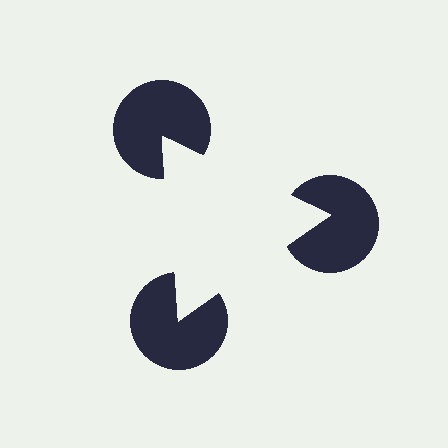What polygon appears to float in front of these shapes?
An illusory triangle — its edges are inferred from the aligned wedge cuts in the pac-man discs, not physically drawn.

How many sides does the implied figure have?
3 sides.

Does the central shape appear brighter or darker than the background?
It typically appears slightly brighter than the background, even though no actual brightness change is drawn.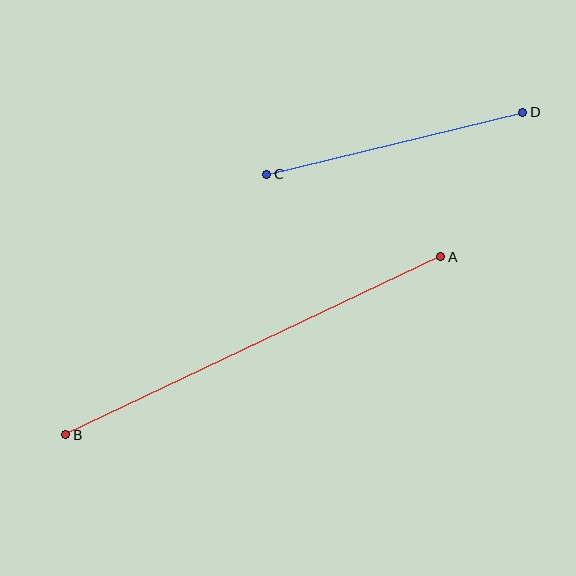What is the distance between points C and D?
The distance is approximately 263 pixels.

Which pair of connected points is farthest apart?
Points A and B are farthest apart.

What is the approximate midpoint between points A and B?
The midpoint is at approximately (253, 346) pixels.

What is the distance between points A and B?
The distance is approximately 415 pixels.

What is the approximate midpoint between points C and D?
The midpoint is at approximately (395, 143) pixels.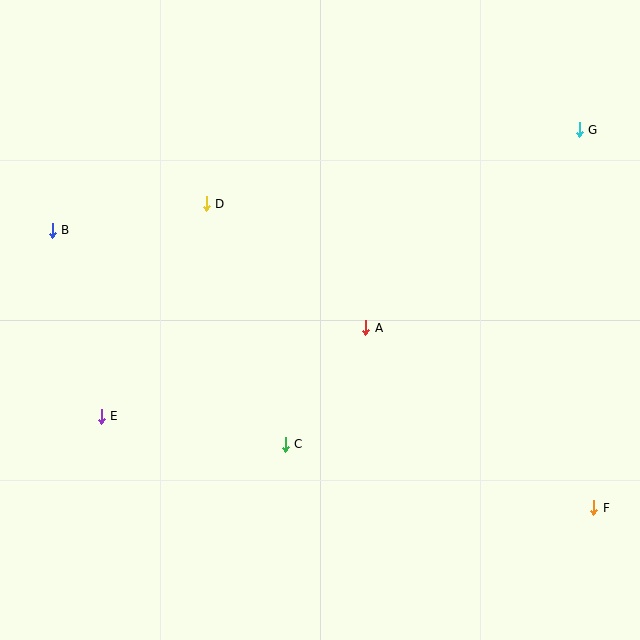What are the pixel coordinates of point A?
Point A is at (366, 328).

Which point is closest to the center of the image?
Point A at (366, 328) is closest to the center.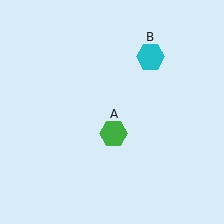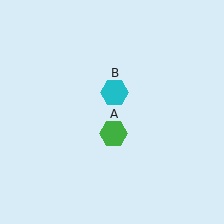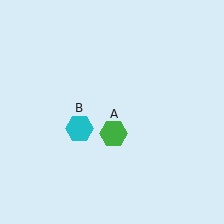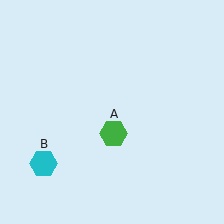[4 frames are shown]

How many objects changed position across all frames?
1 object changed position: cyan hexagon (object B).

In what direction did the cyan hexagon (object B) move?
The cyan hexagon (object B) moved down and to the left.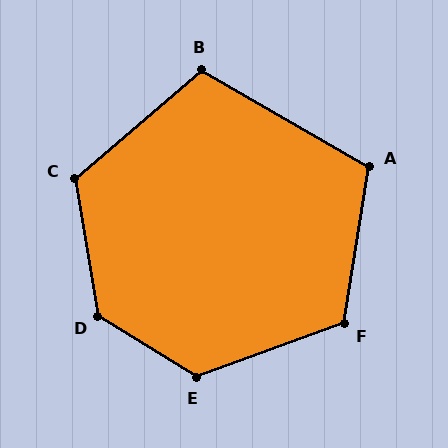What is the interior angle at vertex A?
Approximately 111 degrees (obtuse).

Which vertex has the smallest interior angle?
B, at approximately 109 degrees.